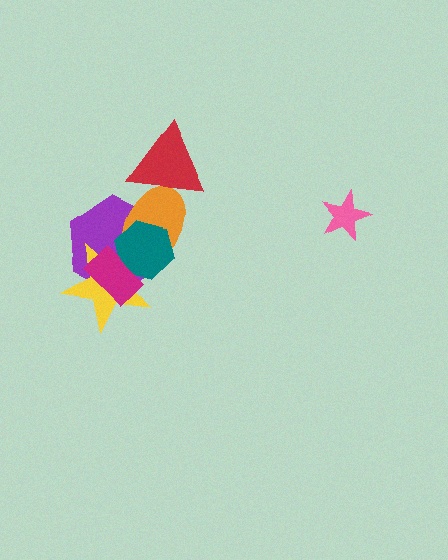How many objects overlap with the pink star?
0 objects overlap with the pink star.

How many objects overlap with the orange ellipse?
4 objects overlap with the orange ellipse.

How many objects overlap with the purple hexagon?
4 objects overlap with the purple hexagon.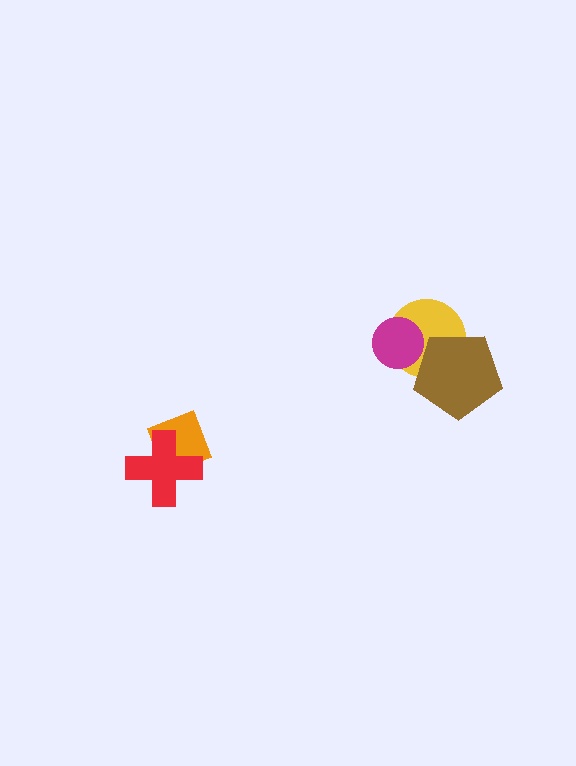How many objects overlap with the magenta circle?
1 object overlaps with the magenta circle.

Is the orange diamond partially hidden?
Yes, it is partially covered by another shape.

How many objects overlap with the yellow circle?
2 objects overlap with the yellow circle.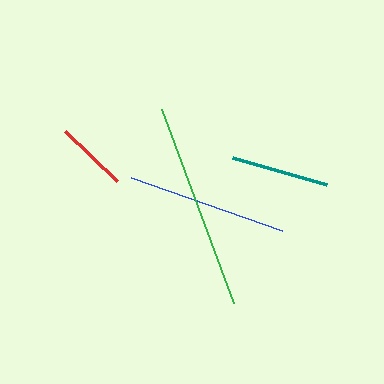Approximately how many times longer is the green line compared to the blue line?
The green line is approximately 1.3 times the length of the blue line.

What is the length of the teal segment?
The teal segment is approximately 98 pixels long.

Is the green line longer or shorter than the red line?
The green line is longer than the red line.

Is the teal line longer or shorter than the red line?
The teal line is longer than the red line.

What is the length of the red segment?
The red segment is approximately 72 pixels long.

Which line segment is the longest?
The green line is the longest at approximately 207 pixels.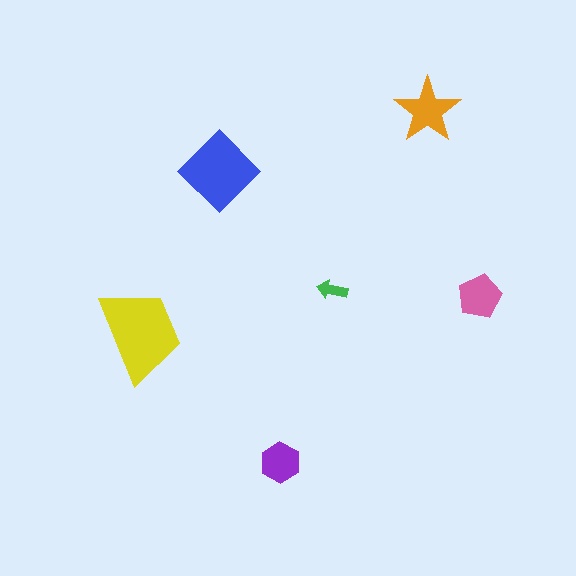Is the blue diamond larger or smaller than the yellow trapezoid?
Smaller.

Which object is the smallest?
The green arrow.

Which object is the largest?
The yellow trapezoid.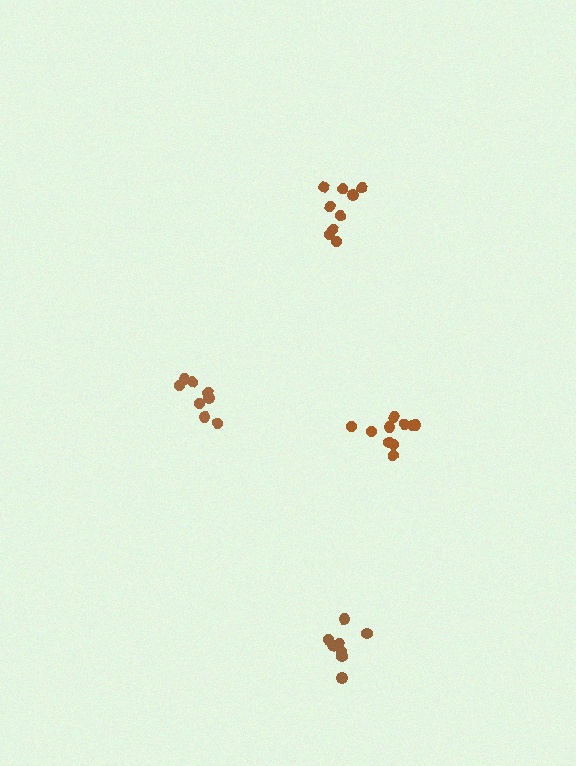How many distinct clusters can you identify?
There are 4 distinct clusters.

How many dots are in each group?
Group 1: 10 dots, Group 2: 9 dots, Group 3: 8 dots, Group 4: 8 dots (35 total).